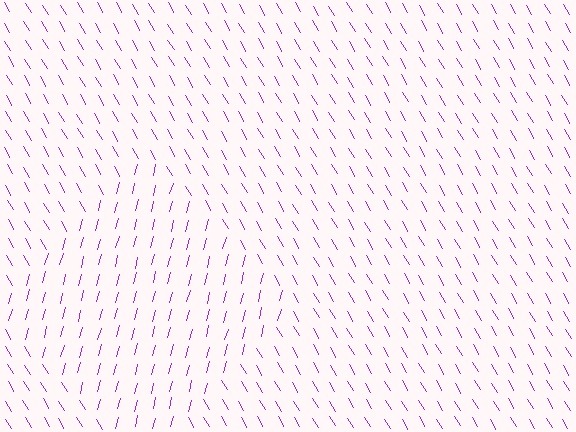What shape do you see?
I see a diamond.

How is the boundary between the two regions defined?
The boundary is defined purely by a change in line orientation (approximately 45 degrees difference). All lines are the same color and thickness.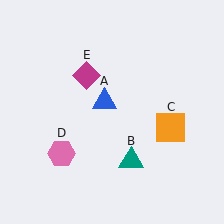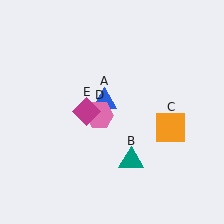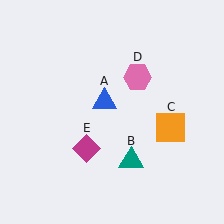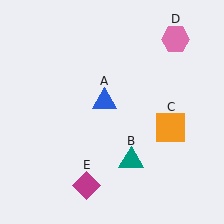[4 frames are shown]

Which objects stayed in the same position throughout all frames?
Blue triangle (object A) and teal triangle (object B) and orange square (object C) remained stationary.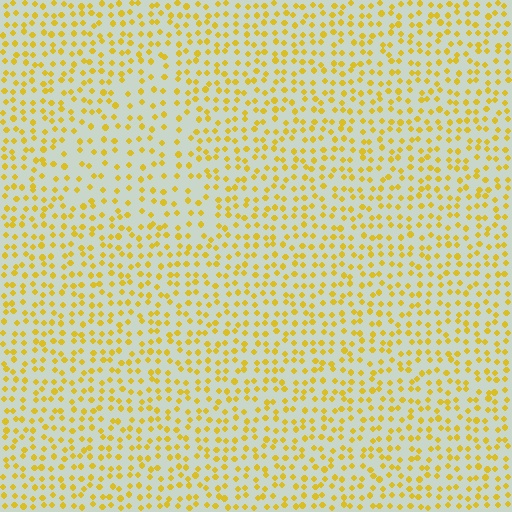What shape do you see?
I see a triangle.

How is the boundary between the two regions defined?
The boundary is defined by a change in element density (approximately 1.6x ratio). All elements are the same color, size, and shape.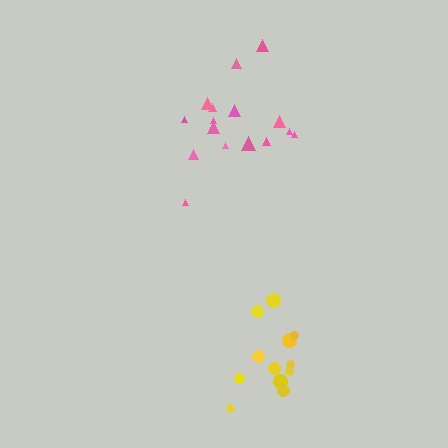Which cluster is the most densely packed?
Yellow.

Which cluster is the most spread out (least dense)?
Pink.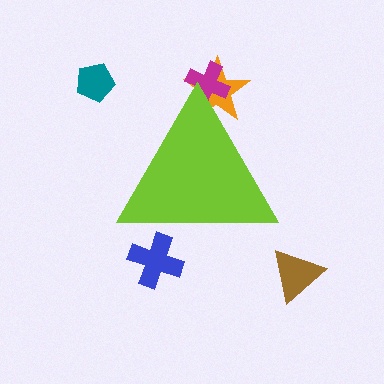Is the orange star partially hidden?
Yes, the orange star is partially hidden behind the lime triangle.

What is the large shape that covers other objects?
A lime triangle.